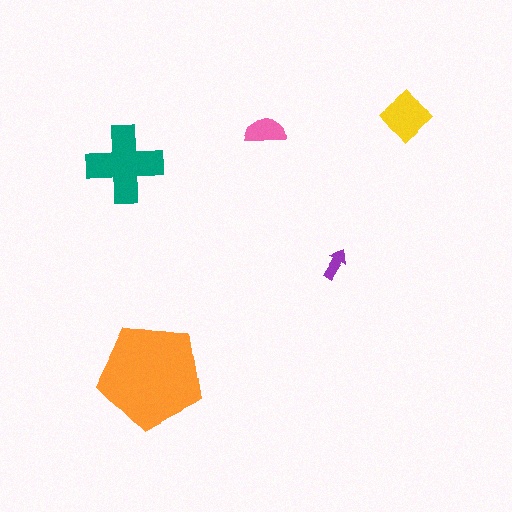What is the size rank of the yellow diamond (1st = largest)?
3rd.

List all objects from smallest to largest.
The purple arrow, the pink semicircle, the yellow diamond, the teal cross, the orange pentagon.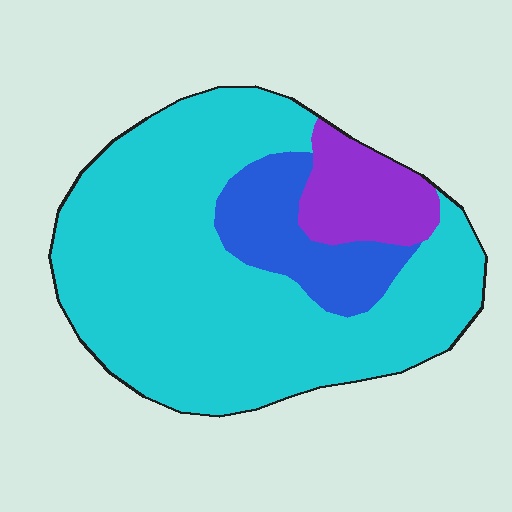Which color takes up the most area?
Cyan, at roughly 75%.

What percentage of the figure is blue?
Blue takes up about one sixth (1/6) of the figure.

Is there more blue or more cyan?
Cyan.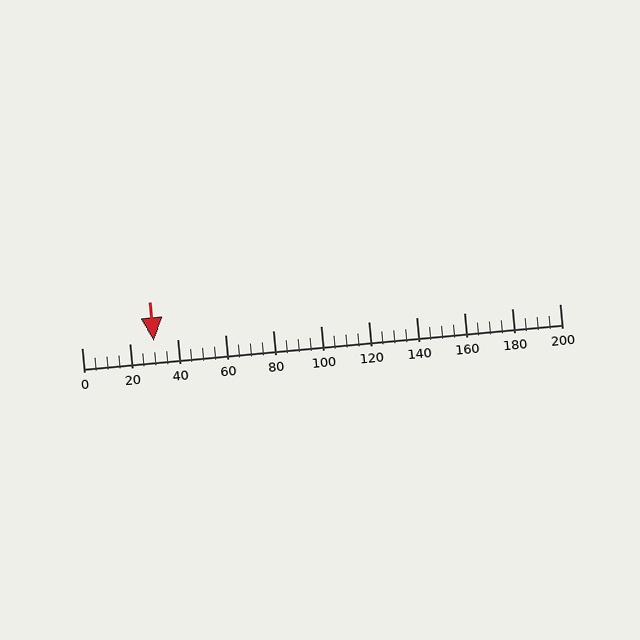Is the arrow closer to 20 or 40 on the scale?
The arrow is closer to 40.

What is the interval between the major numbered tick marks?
The major tick marks are spaced 20 units apart.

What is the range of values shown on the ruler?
The ruler shows values from 0 to 200.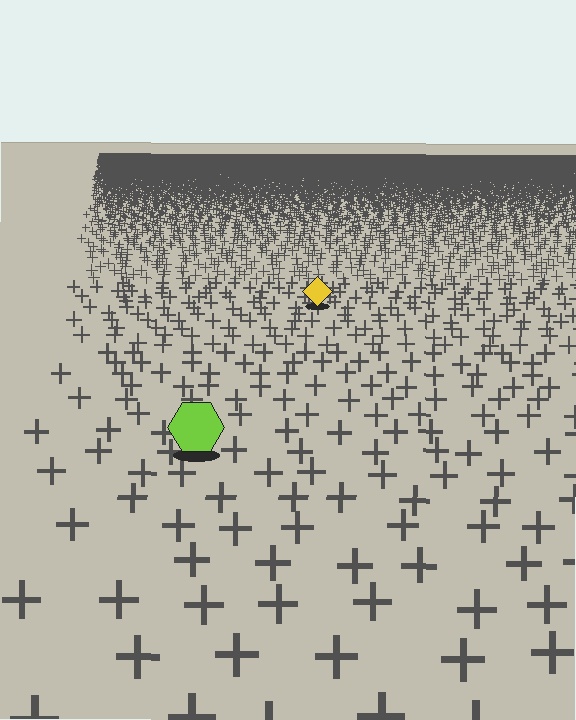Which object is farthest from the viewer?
The yellow diamond is farthest from the viewer. It appears smaller and the ground texture around it is denser.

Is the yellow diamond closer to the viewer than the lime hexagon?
No. The lime hexagon is closer — you can tell from the texture gradient: the ground texture is coarser near it.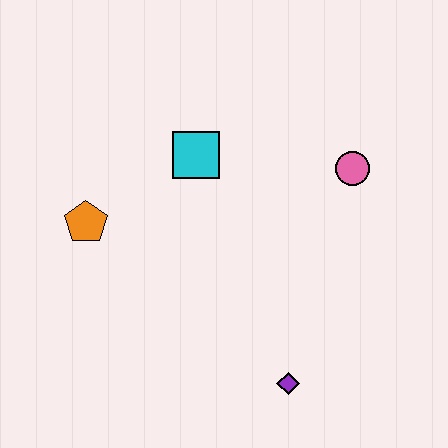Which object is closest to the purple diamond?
The pink circle is closest to the purple diamond.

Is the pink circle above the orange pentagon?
Yes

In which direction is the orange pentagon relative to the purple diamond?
The orange pentagon is to the left of the purple diamond.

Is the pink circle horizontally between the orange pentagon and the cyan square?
No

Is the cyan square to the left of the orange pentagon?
No